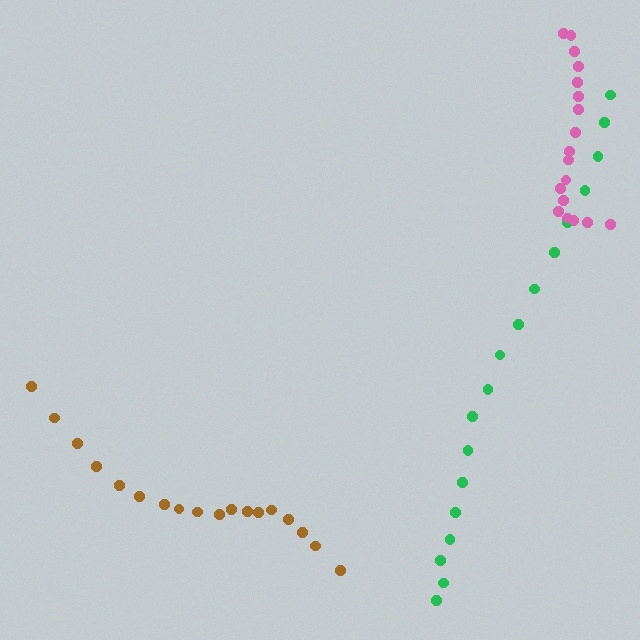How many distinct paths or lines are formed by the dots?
There are 3 distinct paths.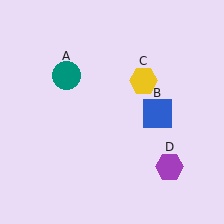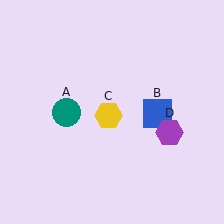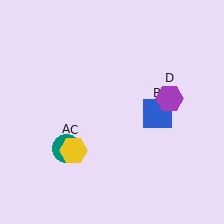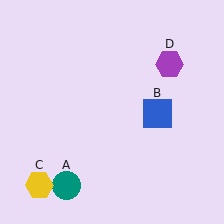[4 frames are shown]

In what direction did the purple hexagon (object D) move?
The purple hexagon (object D) moved up.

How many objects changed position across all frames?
3 objects changed position: teal circle (object A), yellow hexagon (object C), purple hexagon (object D).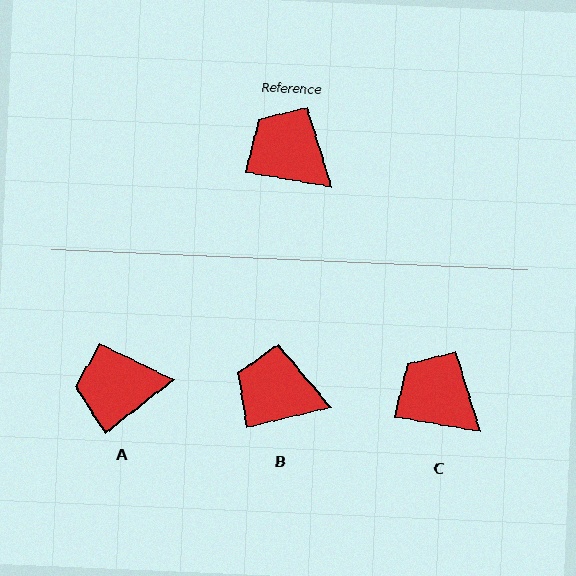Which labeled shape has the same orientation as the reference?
C.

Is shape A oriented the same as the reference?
No, it is off by about 47 degrees.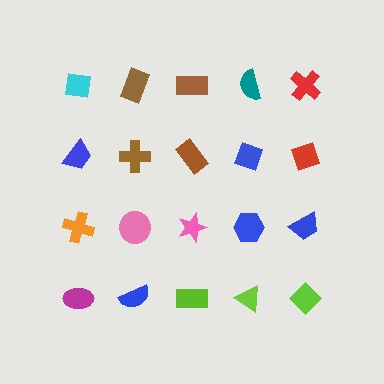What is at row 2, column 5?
A red diamond.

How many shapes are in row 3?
5 shapes.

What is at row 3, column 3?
A pink star.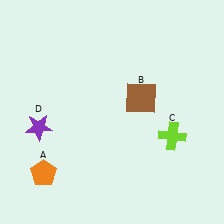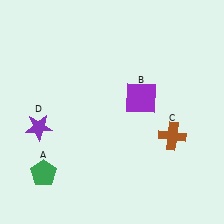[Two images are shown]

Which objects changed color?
A changed from orange to green. B changed from brown to purple. C changed from lime to brown.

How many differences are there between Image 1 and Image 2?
There are 3 differences between the two images.